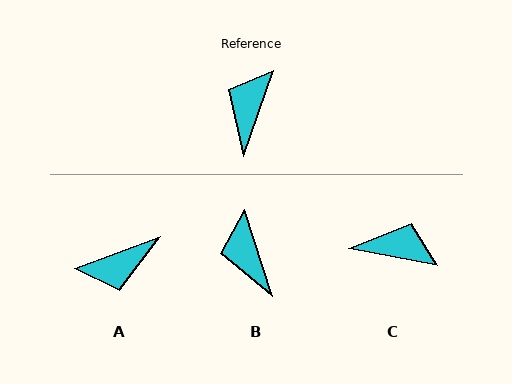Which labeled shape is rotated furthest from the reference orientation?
A, about 130 degrees away.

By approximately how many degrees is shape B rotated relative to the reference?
Approximately 37 degrees counter-clockwise.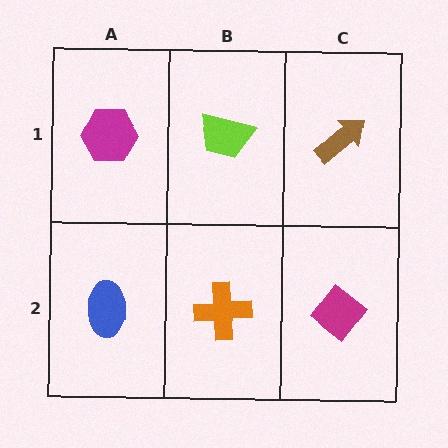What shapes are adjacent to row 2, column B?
A lime trapezoid (row 1, column B), a blue ellipse (row 2, column A), a magenta diamond (row 2, column C).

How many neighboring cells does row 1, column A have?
2.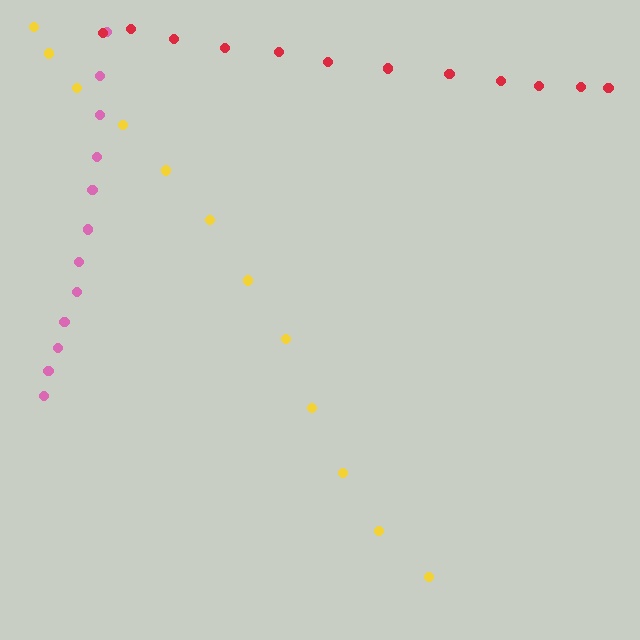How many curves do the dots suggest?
There are 3 distinct paths.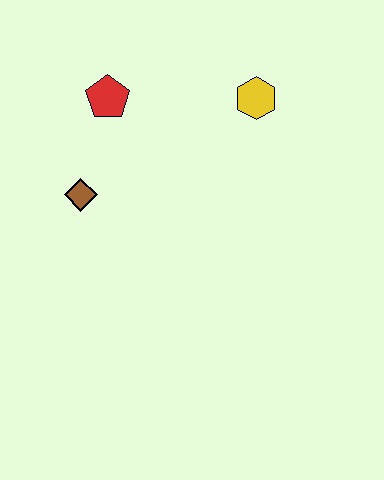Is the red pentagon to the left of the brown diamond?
No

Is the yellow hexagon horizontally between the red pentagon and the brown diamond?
No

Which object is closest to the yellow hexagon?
The red pentagon is closest to the yellow hexagon.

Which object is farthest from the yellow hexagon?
The brown diamond is farthest from the yellow hexagon.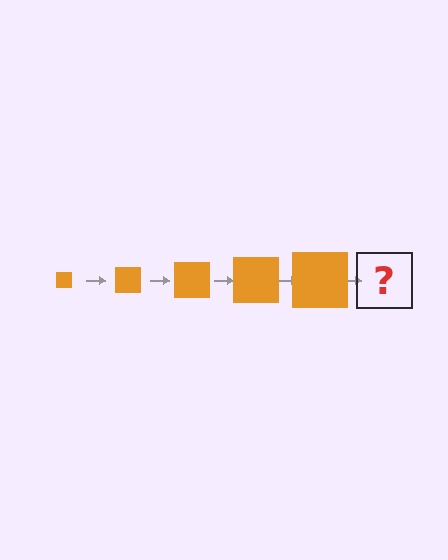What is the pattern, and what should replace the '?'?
The pattern is that the square gets progressively larger each step. The '?' should be an orange square, larger than the previous one.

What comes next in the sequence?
The next element should be an orange square, larger than the previous one.